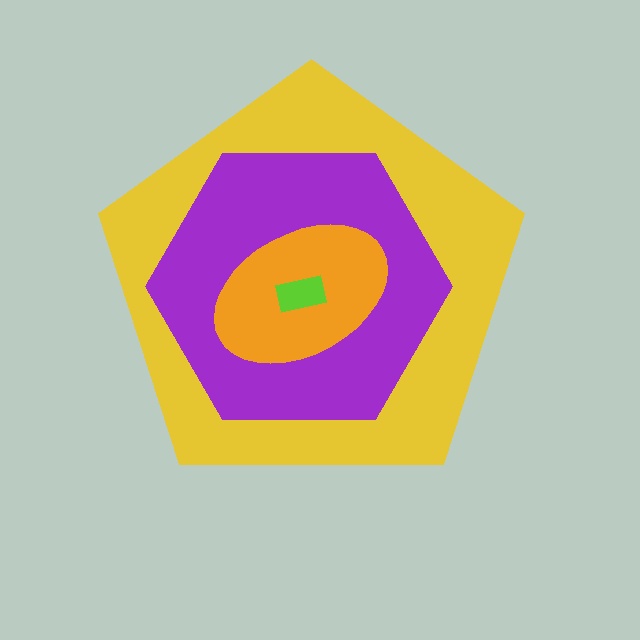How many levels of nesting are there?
4.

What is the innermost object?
The lime rectangle.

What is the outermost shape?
The yellow pentagon.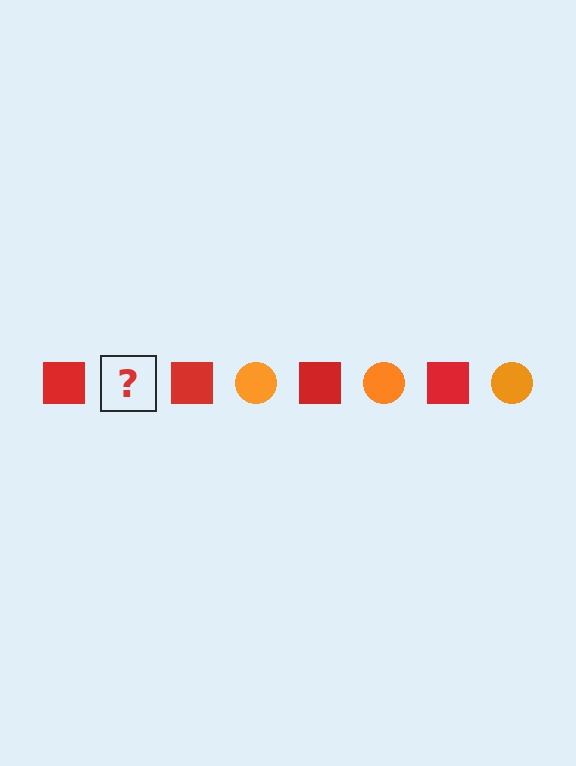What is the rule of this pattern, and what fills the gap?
The rule is that the pattern alternates between red square and orange circle. The gap should be filled with an orange circle.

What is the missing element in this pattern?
The missing element is an orange circle.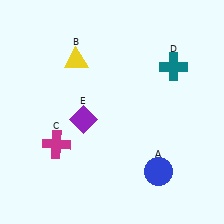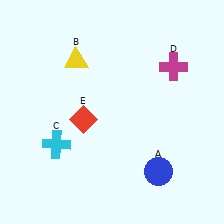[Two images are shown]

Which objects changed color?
C changed from magenta to cyan. D changed from teal to magenta. E changed from purple to red.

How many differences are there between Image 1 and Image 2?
There are 3 differences between the two images.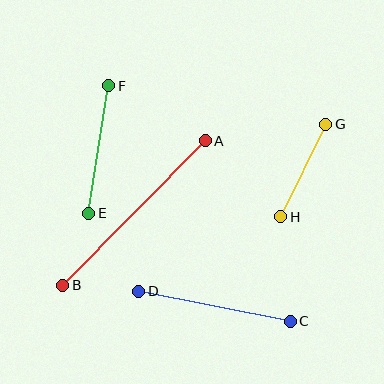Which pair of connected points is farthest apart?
Points A and B are farthest apart.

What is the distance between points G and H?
The distance is approximately 103 pixels.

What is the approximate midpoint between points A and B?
The midpoint is at approximately (134, 213) pixels.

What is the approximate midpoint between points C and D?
The midpoint is at approximately (214, 306) pixels.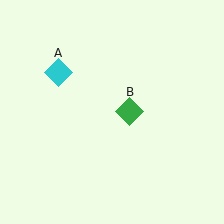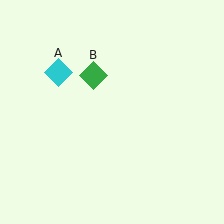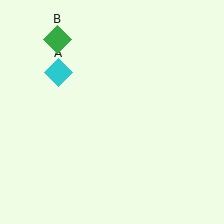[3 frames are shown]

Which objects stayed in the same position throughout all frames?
Cyan diamond (object A) remained stationary.